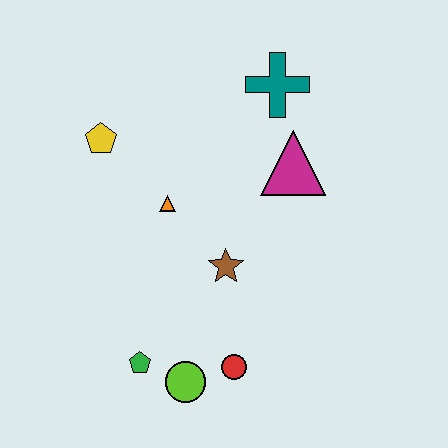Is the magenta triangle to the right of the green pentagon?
Yes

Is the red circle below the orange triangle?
Yes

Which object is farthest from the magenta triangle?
The green pentagon is farthest from the magenta triangle.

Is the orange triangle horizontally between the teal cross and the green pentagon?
Yes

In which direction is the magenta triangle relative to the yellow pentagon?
The magenta triangle is to the right of the yellow pentagon.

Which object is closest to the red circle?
The lime circle is closest to the red circle.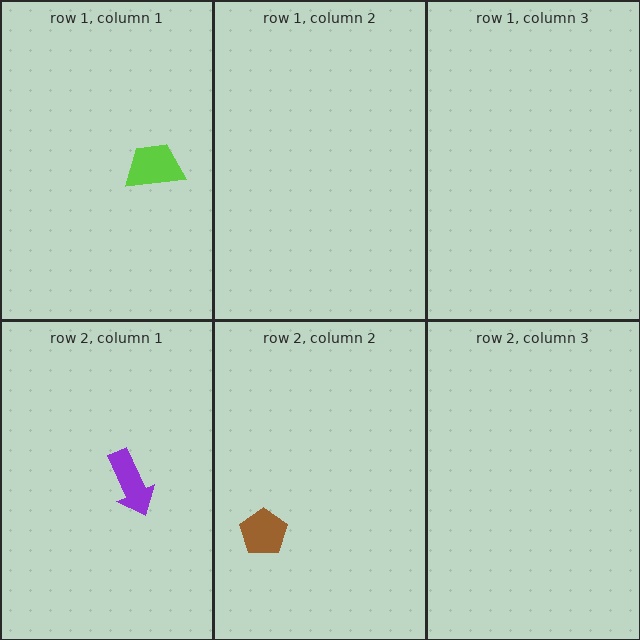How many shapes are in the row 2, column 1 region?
1.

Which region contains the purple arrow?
The row 2, column 1 region.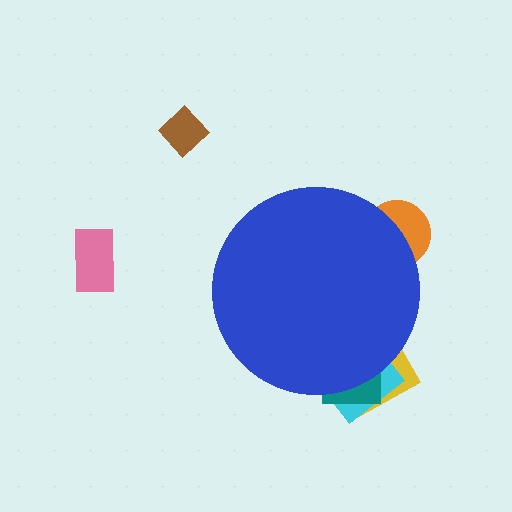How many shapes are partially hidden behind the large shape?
4 shapes are partially hidden.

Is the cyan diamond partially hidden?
Yes, the cyan diamond is partially hidden behind the blue circle.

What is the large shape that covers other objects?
A blue circle.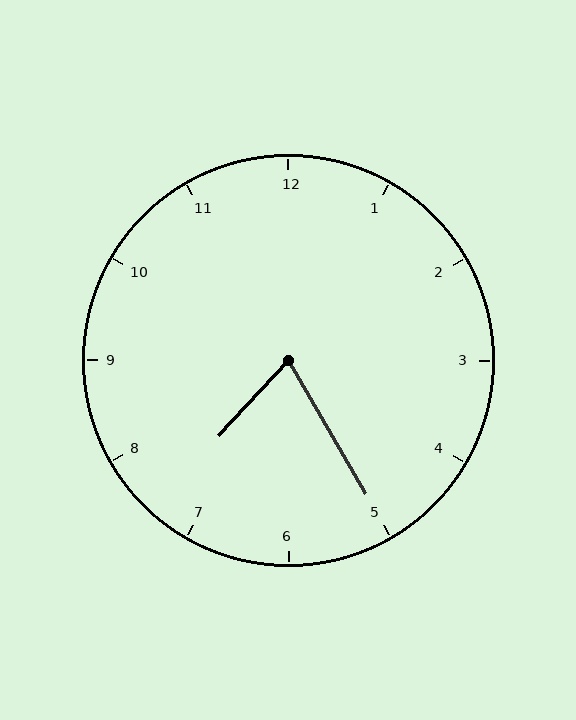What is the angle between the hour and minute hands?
Approximately 72 degrees.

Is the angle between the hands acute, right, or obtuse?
It is acute.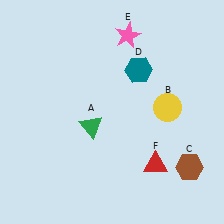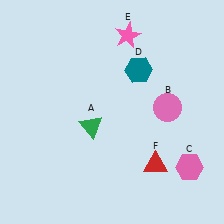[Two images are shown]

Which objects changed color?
B changed from yellow to pink. C changed from brown to pink.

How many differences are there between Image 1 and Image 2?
There are 2 differences between the two images.